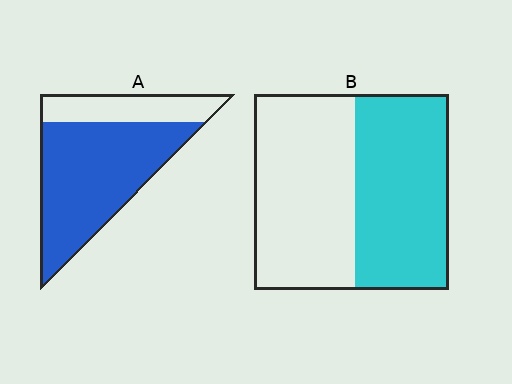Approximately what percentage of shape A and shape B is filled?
A is approximately 75% and B is approximately 50%.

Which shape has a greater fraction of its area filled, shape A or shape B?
Shape A.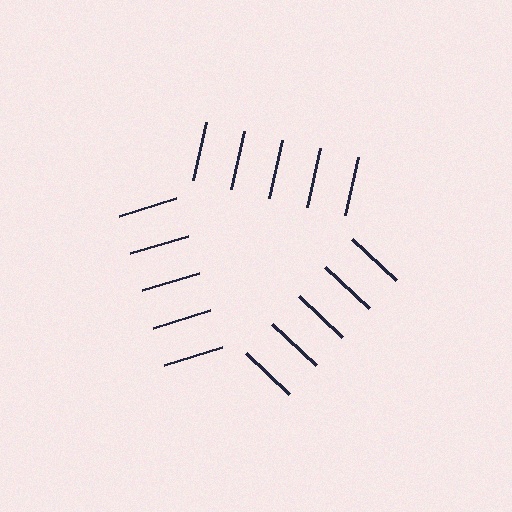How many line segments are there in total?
15 — 5 along each of the 3 edges.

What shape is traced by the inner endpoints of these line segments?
An illusory triangle — the line segments terminate on its edges but no continuous stroke is drawn.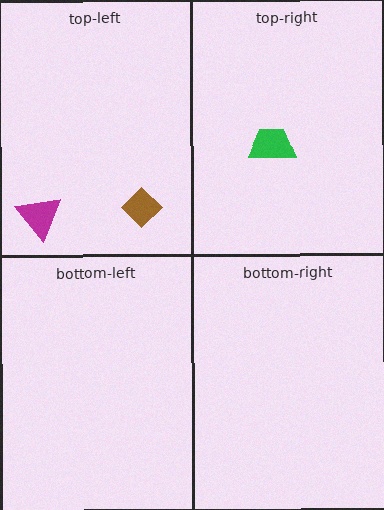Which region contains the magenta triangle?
The top-left region.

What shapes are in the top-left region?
The brown diamond, the magenta triangle.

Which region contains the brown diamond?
The top-left region.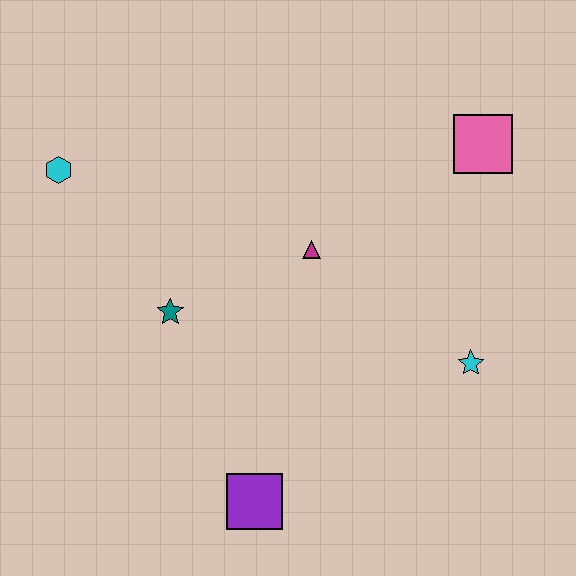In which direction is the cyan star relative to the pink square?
The cyan star is below the pink square.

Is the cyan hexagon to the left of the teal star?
Yes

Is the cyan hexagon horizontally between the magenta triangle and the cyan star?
No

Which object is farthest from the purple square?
The pink square is farthest from the purple square.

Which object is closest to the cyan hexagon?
The teal star is closest to the cyan hexagon.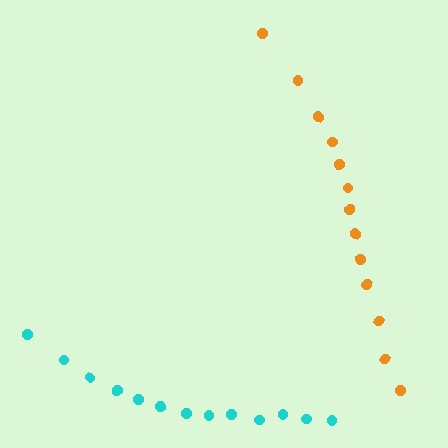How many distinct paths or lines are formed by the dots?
There are 2 distinct paths.